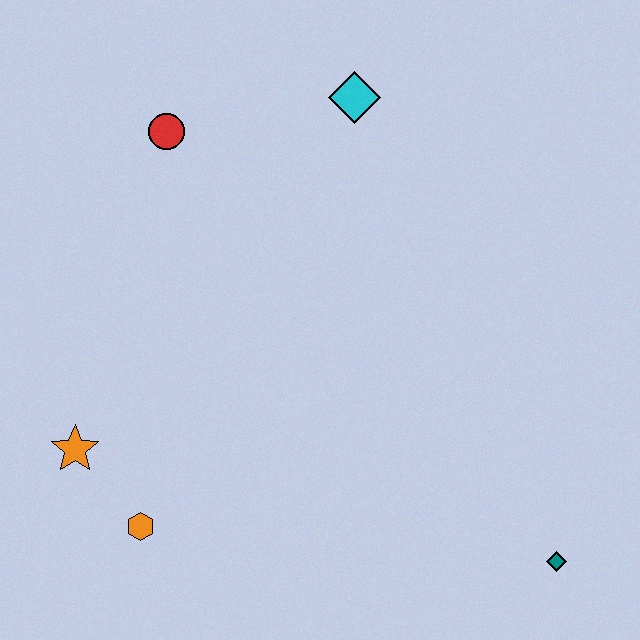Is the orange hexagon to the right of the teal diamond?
No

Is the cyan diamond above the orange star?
Yes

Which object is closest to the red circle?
The cyan diamond is closest to the red circle.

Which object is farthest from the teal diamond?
The red circle is farthest from the teal diamond.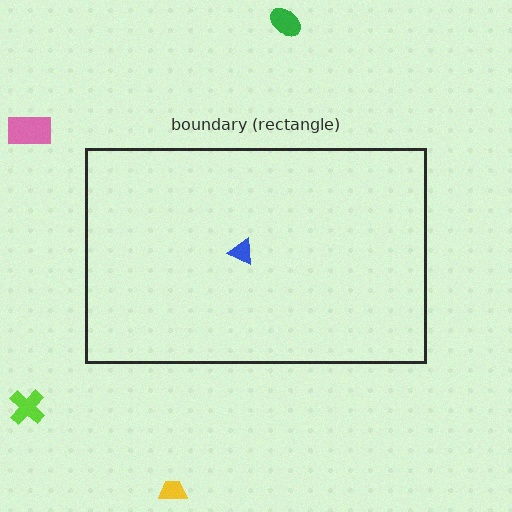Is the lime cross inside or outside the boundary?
Outside.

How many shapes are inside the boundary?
1 inside, 4 outside.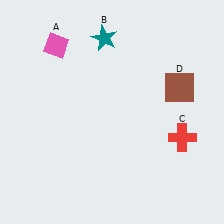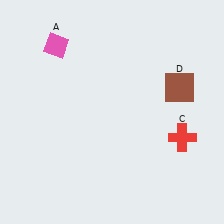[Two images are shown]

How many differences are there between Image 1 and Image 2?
There is 1 difference between the two images.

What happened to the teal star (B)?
The teal star (B) was removed in Image 2. It was in the top-left area of Image 1.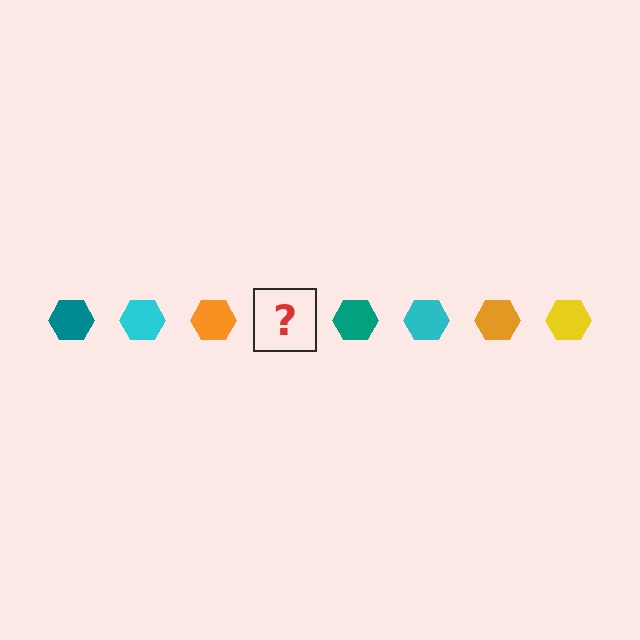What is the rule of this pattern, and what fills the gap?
The rule is that the pattern cycles through teal, cyan, orange, yellow hexagons. The gap should be filled with a yellow hexagon.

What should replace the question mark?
The question mark should be replaced with a yellow hexagon.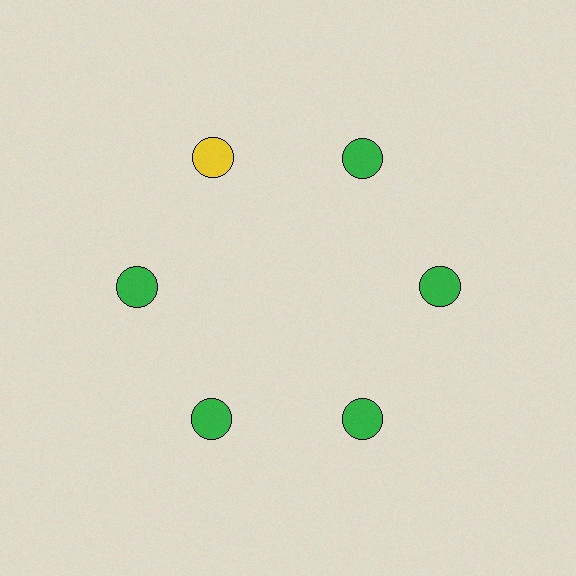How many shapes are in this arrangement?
There are 6 shapes arranged in a ring pattern.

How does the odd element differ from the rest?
It has a different color: yellow instead of green.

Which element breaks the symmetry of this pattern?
The yellow circle at roughly the 11 o'clock position breaks the symmetry. All other shapes are green circles.